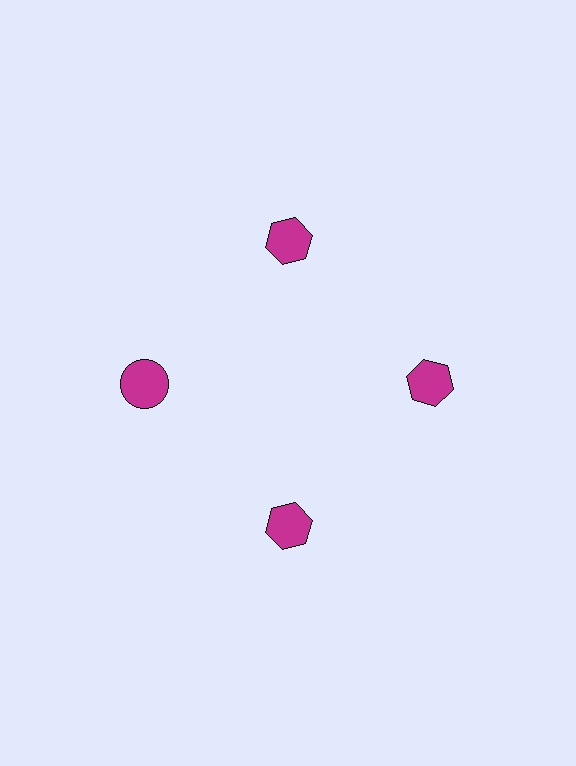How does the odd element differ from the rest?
It has a different shape: circle instead of hexagon.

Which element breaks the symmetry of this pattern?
The magenta circle at roughly the 9 o'clock position breaks the symmetry. All other shapes are magenta hexagons.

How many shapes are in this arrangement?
There are 4 shapes arranged in a ring pattern.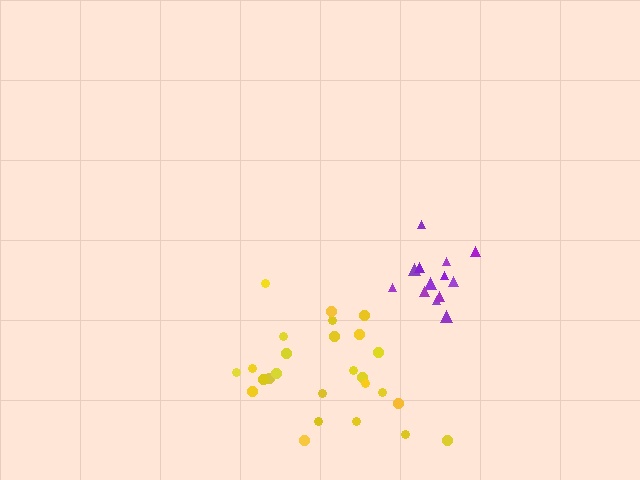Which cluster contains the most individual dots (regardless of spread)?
Yellow (26).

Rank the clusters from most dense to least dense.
purple, yellow.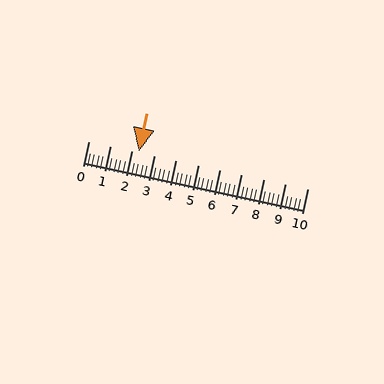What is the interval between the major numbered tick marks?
The major tick marks are spaced 1 units apart.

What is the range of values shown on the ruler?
The ruler shows values from 0 to 10.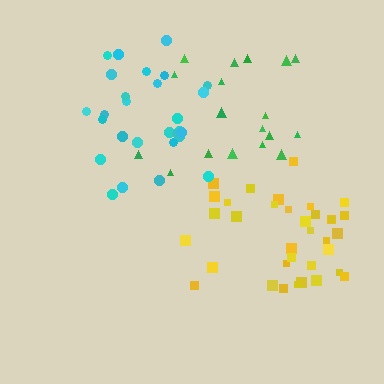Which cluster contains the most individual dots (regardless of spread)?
Yellow (35).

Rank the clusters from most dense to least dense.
yellow, cyan, green.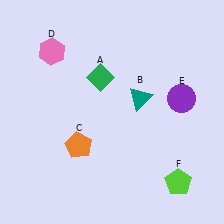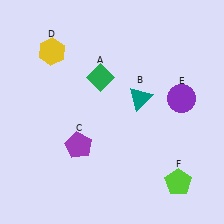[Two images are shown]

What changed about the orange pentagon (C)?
In Image 1, C is orange. In Image 2, it changed to purple.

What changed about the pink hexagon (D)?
In Image 1, D is pink. In Image 2, it changed to yellow.